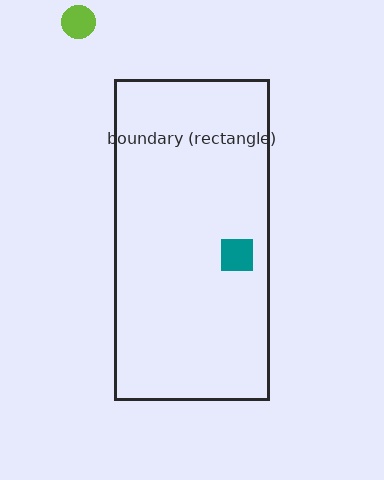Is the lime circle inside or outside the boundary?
Outside.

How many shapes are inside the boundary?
1 inside, 1 outside.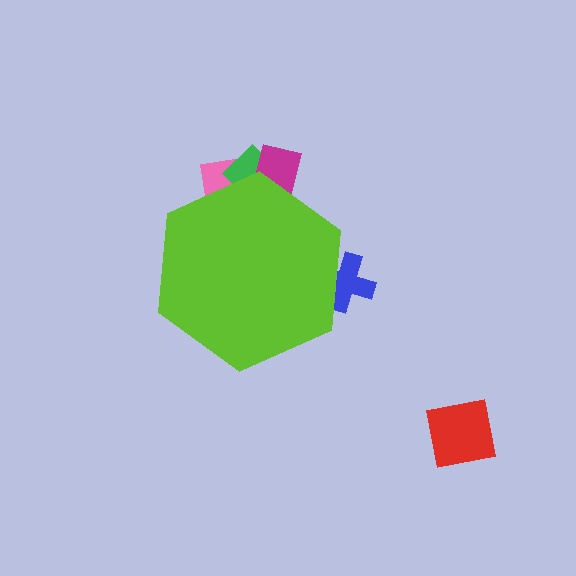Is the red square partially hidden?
No, the red square is fully visible.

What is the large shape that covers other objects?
A lime hexagon.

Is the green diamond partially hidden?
Yes, the green diamond is partially hidden behind the lime hexagon.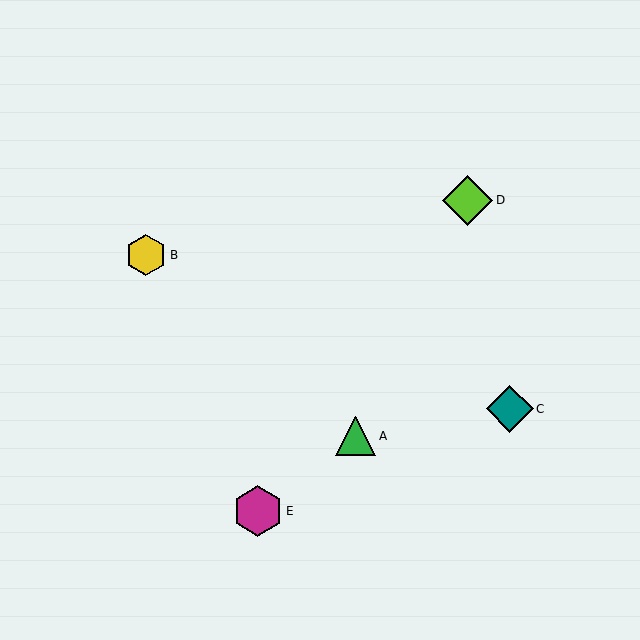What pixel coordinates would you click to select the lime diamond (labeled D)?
Click at (468, 200) to select the lime diamond D.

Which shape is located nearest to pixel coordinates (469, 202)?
The lime diamond (labeled D) at (468, 200) is nearest to that location.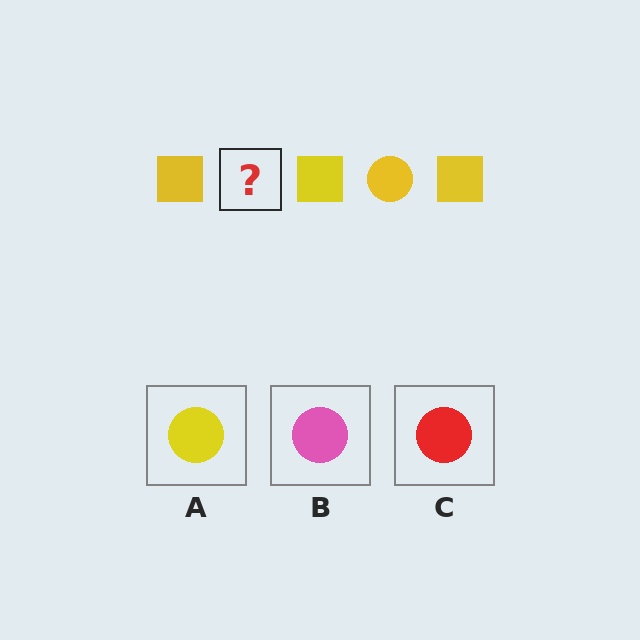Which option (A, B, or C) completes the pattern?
A.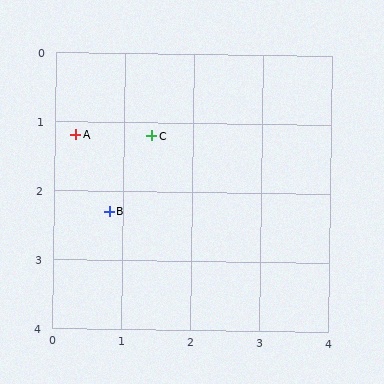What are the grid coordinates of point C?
Point C is at approximately (1.4, 1.2).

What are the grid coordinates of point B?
Point B is at approximately (0.8, 2.3).